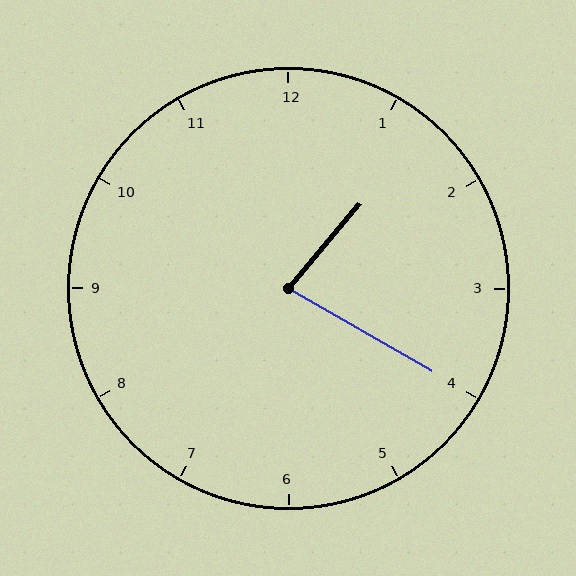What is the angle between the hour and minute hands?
Approximately 80 degrees.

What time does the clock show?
1:20.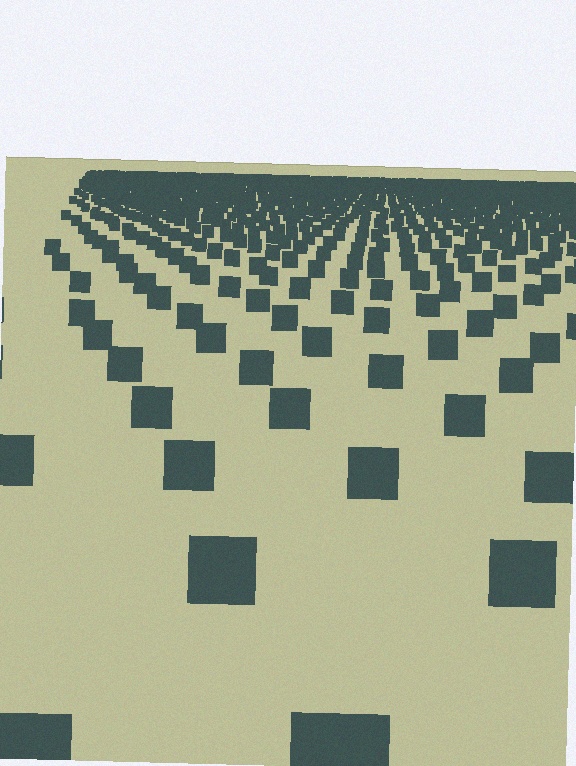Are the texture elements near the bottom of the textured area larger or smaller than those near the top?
Larger. Near the bottom, elements are closer to the viewer and appear at a bigger on-screen size.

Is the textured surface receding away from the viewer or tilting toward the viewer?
The surface is receding away from the viewer. Texture elements get smaller and denser toward the top.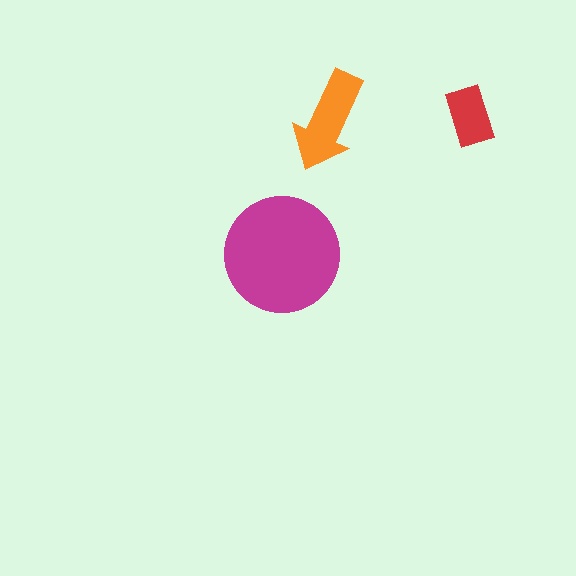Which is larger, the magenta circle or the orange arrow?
The magenta circle.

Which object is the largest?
The magenta circle.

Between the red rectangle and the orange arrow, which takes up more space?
The orange arrow.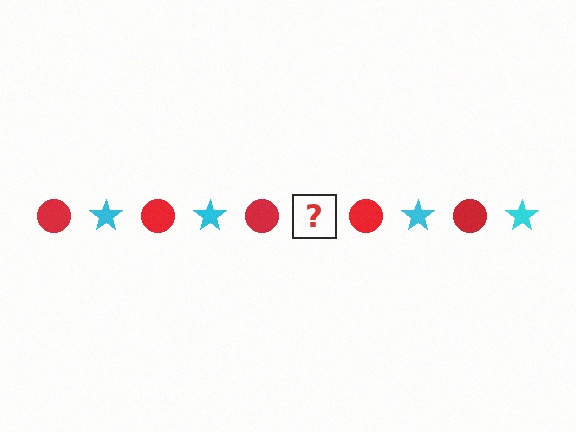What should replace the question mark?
The question mark should be replaced with a cyan star.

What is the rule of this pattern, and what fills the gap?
The rule is that the pattern alternates between red circle and cyan star. The gap should be filled with a cyan star.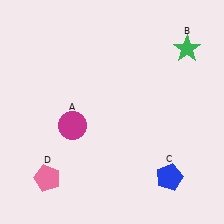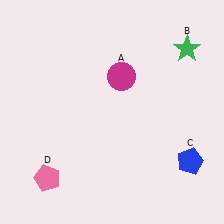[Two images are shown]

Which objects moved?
The objects that moved are: the magenta circle (A), the blue pentagon (C).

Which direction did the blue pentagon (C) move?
The blue pentagon (C) moved right.